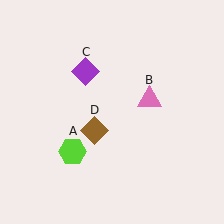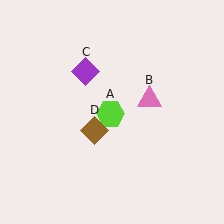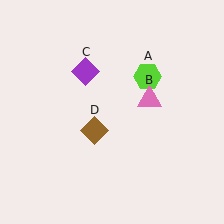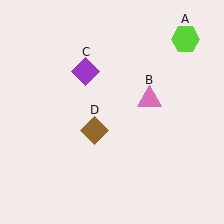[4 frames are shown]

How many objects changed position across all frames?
1 object changed position: lime hexagon (object A).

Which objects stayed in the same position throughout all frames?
Pink triangle (object B) and purple diamond (object C) and brown diamond (object D) remained stationary.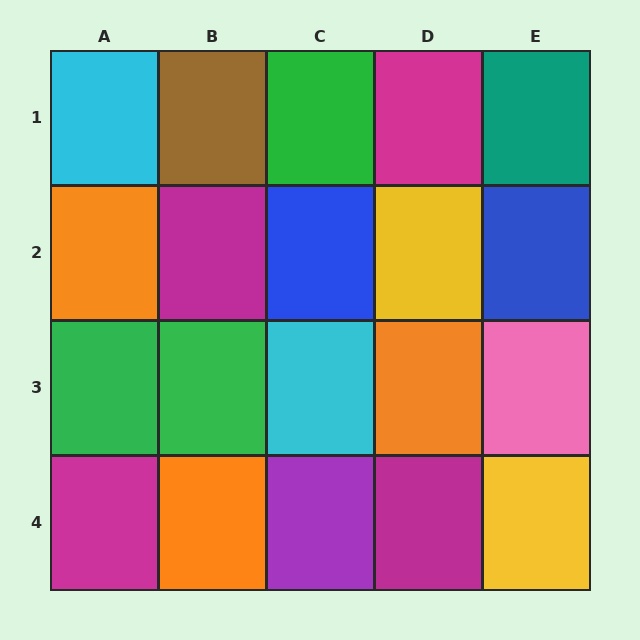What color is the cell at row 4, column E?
Yellow.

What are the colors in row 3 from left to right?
Green, green, cyan, orange, pink.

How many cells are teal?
1 cell is teal.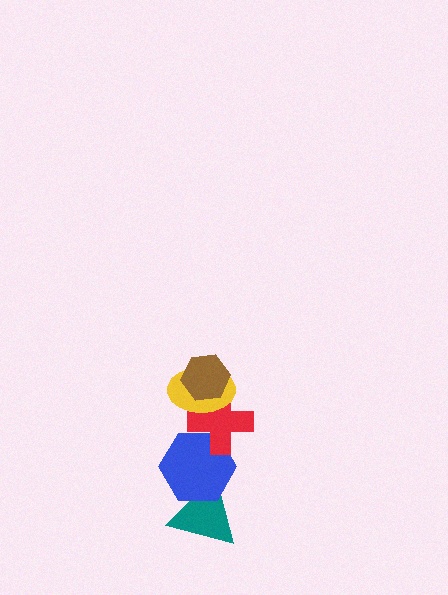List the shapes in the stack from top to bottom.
From top to bottom: the brown hexagon, the yellow ellipse, the red cross, the blue hexagon, the teal triangle.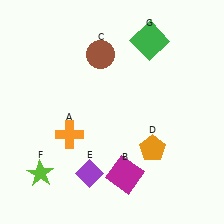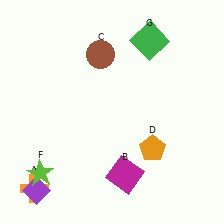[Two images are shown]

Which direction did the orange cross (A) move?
The orange cross (A) moved down.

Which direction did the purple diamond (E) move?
The purple diamond (E) moved left.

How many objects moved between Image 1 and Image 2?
2 objects moved between the two images.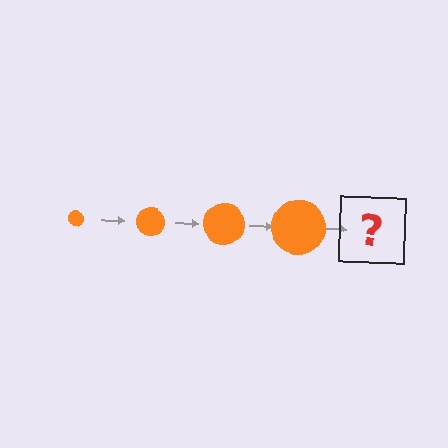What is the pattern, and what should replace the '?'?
The pattern is that the circle gets progressively larger each step. The '?' should be an orange circle, larger than the previous one.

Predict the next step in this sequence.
The next step is an orange circle, larger than the previous one.